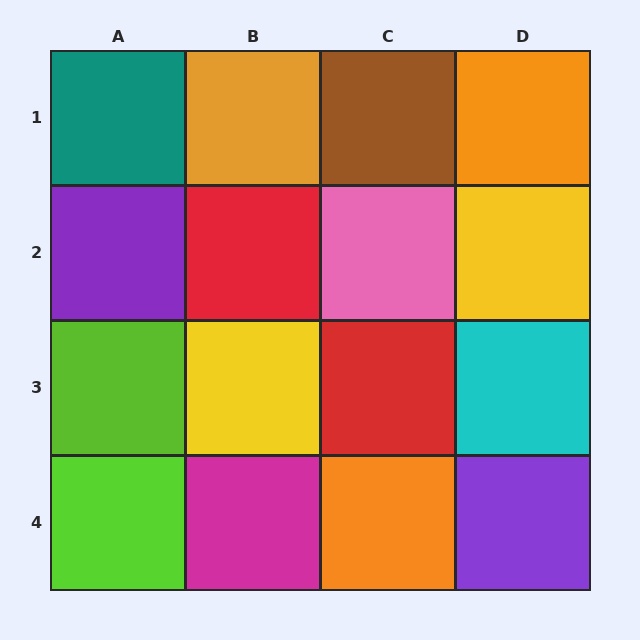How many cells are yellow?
2 cells are yellow.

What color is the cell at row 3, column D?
Cyan.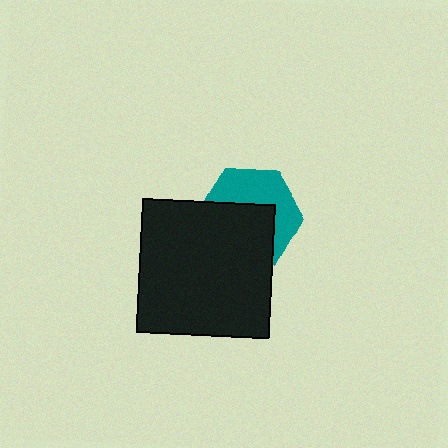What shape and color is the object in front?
The object in front is a black square.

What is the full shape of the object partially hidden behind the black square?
The partially hidden object is a teal hexagon.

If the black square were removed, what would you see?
You would see the complete teal hexagon.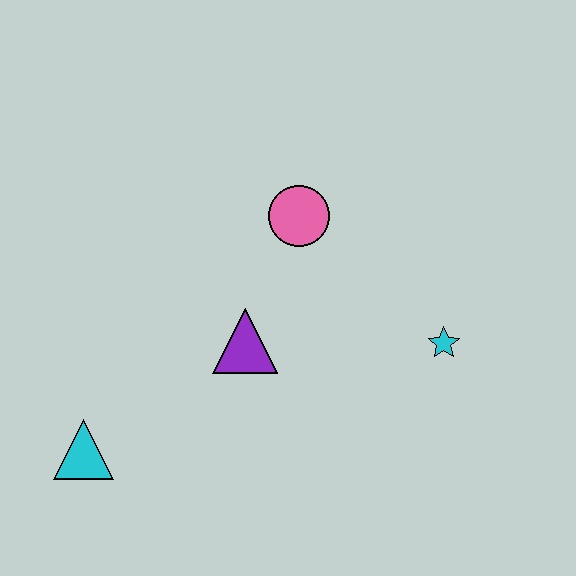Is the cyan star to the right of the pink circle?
Yes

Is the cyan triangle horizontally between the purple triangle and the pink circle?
No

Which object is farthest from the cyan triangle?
The cyan star is farthest from the cyan triangle.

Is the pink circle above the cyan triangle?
Yes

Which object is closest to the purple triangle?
The pink circle is closest to the purple triangle.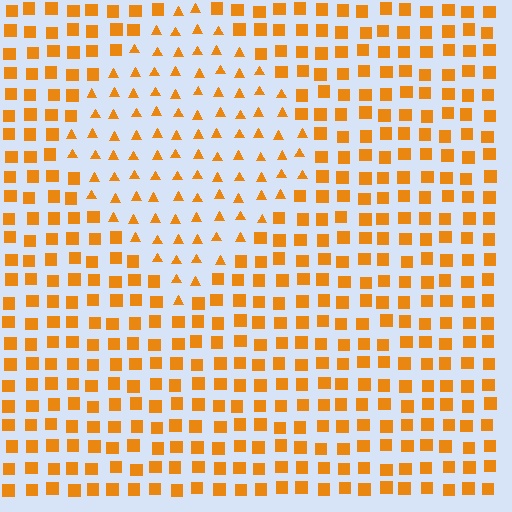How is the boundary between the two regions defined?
The boundary is defined by a change in element shape: triangles inside vs. squares outside. All elements share the same color and spacing.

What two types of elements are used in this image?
The image uses triangles inside the diamond region and squares outside it.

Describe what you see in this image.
The image is filled with small orange elements arranged in a uniform grid. A diamond-shaped region contains triangles, while the surrounding area contains squares. The boundary is defined purely by the change in element shape.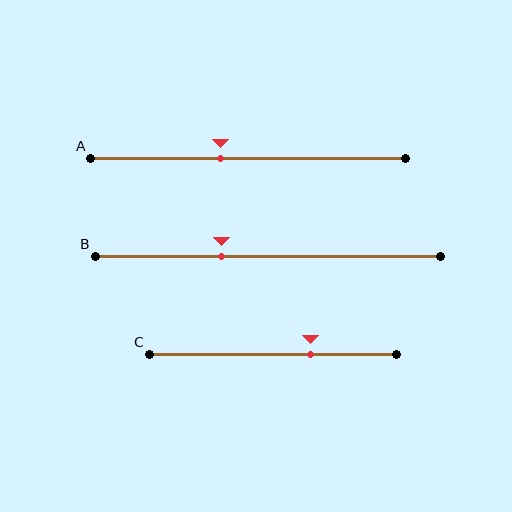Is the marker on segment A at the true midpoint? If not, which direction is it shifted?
No, the marker on segment A is shifted to the left by about 9% of the segment length.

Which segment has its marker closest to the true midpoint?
Segment A has its marker closest to the true midpoint.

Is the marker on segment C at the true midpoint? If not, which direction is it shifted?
No, the marker on segment C is shifted to the right by about 15% of the segment length.